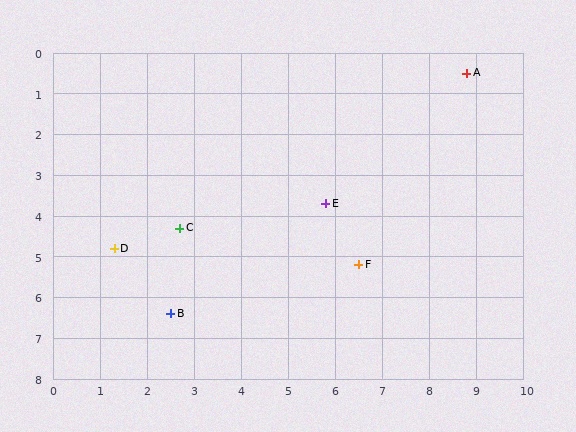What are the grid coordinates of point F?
Point F is at approximately (6.5, 5.2).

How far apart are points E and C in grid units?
Points E and C are about 3.2 grid units apart.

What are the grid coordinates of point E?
Point E is at approximately (5.8, 3.7).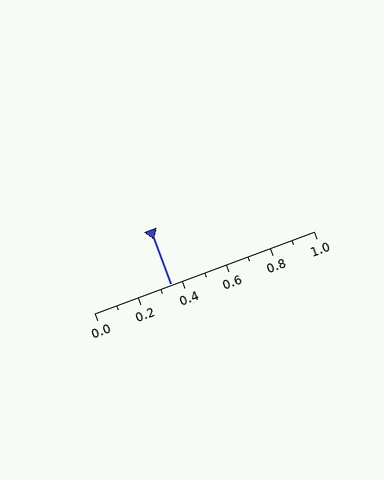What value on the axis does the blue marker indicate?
The marker indicates approximately 0.35.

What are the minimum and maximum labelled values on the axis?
The axis runs from 0.0 to 1.0.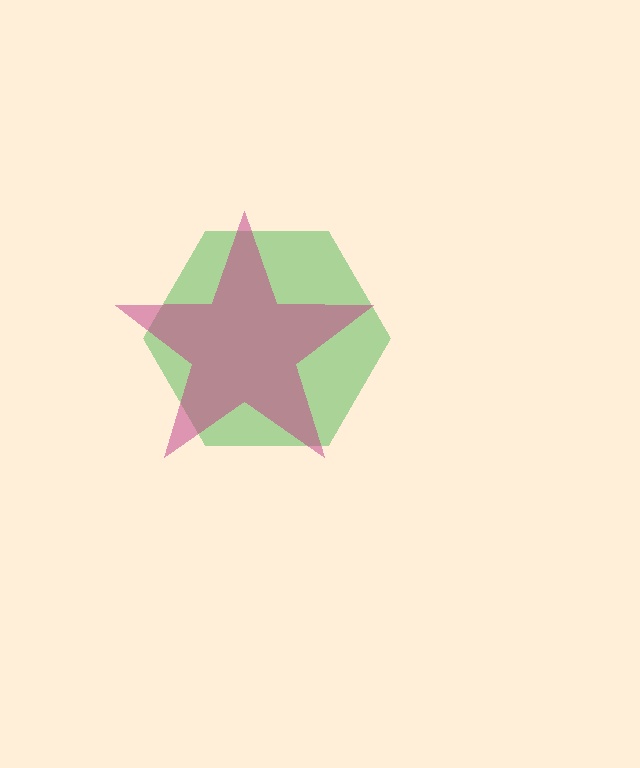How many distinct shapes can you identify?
There are 2 distinct shapes: a green hexagon, a magenta star.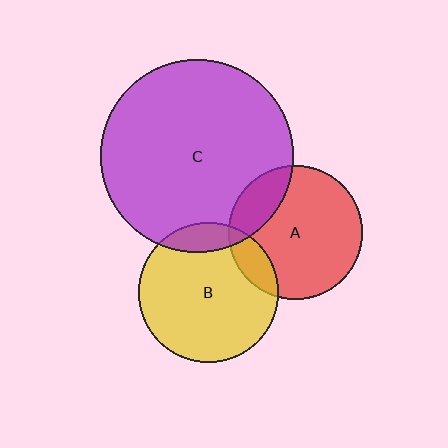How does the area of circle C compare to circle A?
Approximately 2.1 times.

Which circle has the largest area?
Circle C (purple).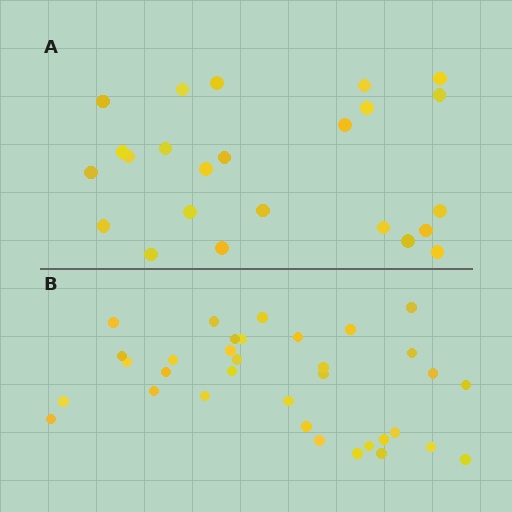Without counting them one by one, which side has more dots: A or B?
Region B (the bottom region) has more dots.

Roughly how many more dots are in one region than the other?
Region B has roughly 10 or so more dots than region A.